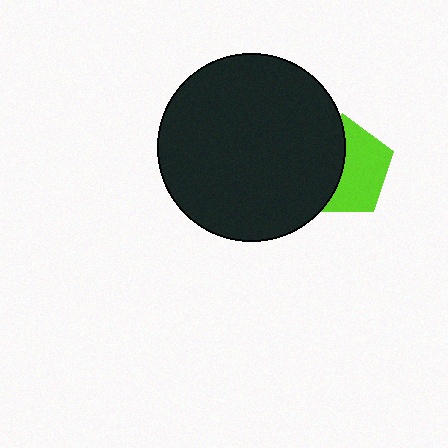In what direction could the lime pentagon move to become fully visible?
The lime pentagon could move right. That would shift it out from behind the black circle entirely.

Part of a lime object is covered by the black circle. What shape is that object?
It is a pentagon.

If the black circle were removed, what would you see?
You would see the complete lime pentagon.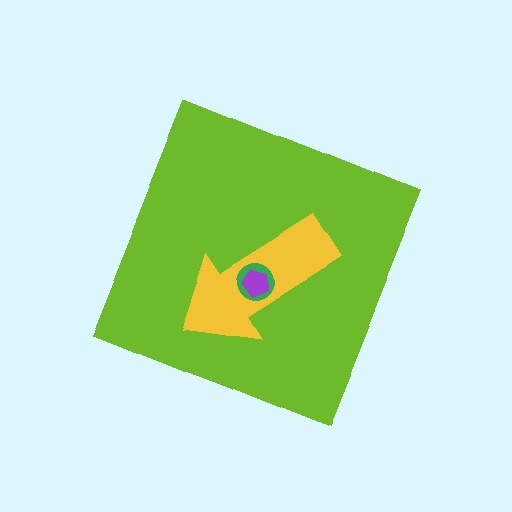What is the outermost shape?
The lime diamond.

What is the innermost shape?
The purple pentagon.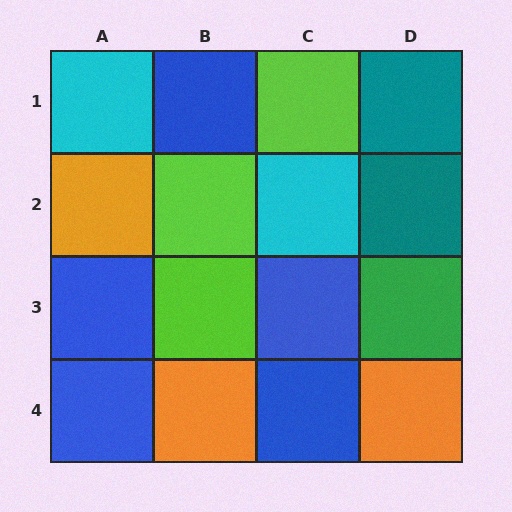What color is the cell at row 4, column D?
Orange.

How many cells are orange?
3 cells are orange.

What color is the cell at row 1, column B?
Blue.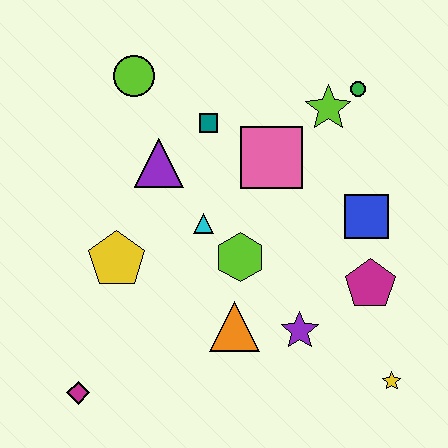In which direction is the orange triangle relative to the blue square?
The orange triangle is to the left of the blue square.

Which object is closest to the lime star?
The green circle is closest to the lime star.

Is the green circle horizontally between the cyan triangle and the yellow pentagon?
No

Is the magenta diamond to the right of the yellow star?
No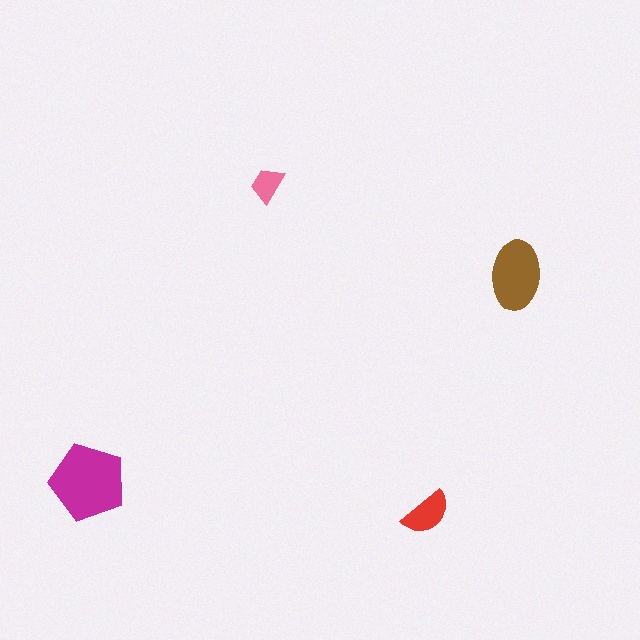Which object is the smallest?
The pink trapezoid.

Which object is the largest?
The magenta pentagon.